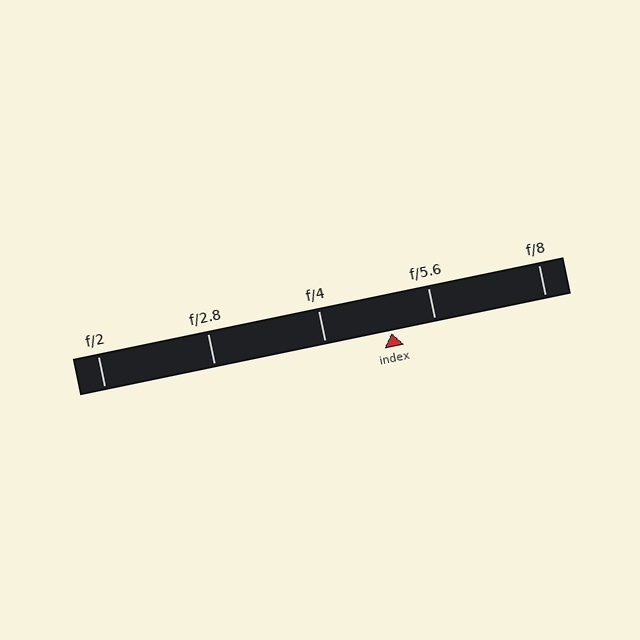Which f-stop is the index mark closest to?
The index mark is closest to f/5.6.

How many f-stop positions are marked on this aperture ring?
There are 5 f-stop positions marked.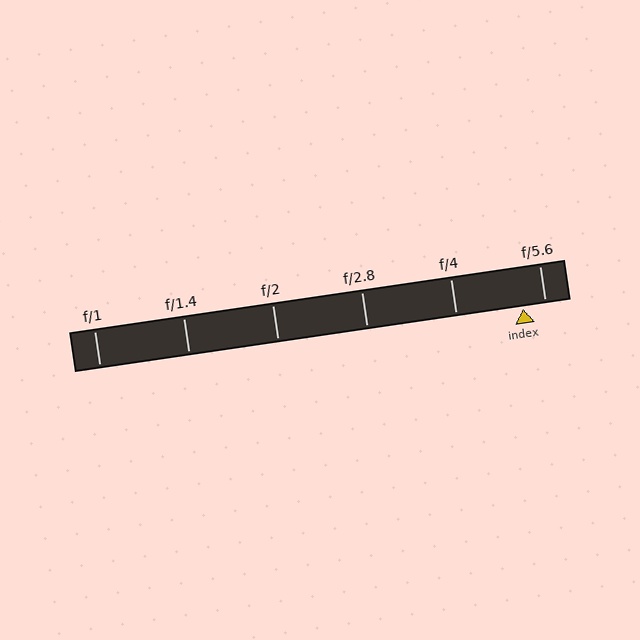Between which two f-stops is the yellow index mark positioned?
The index mark is between f/4 and f/5.6.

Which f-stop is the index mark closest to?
The index mark is closest to f/5.6.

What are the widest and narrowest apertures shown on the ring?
The widest aperture shown is f/1 and the narrowest is f/5.6.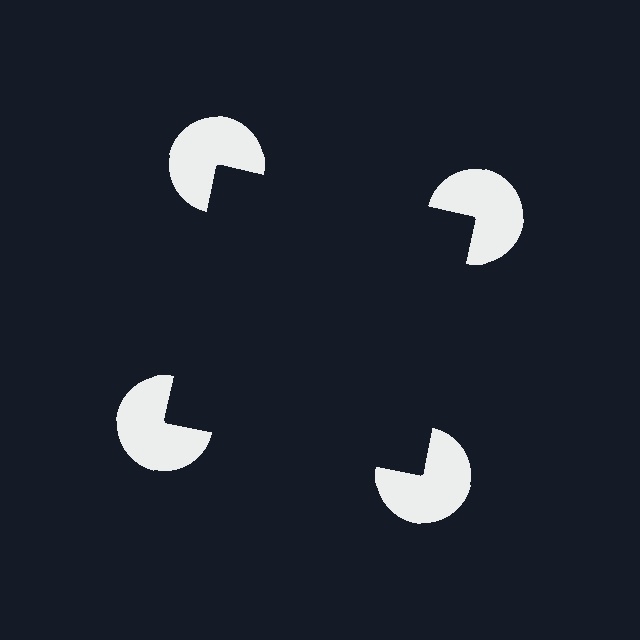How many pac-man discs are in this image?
There are 4 — one at each vertex of the illusory square.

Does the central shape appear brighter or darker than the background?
It typically appears slightly darker than the background, even though no actual brightness change is drawn.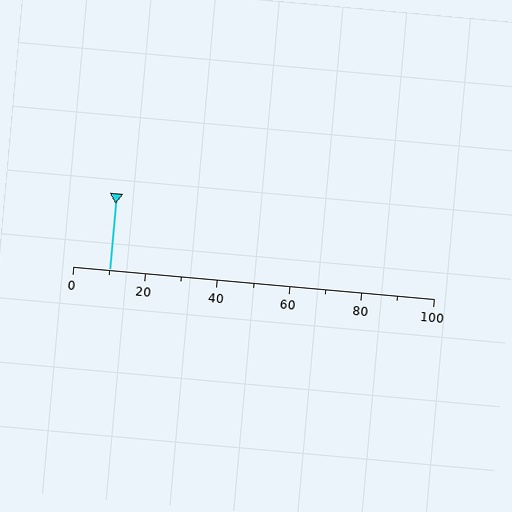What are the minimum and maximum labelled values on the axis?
The axis runs from 0 to 100.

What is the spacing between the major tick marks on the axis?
The major ticks are spaced 20 apart.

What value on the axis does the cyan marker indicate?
The marker indicates approximately 10.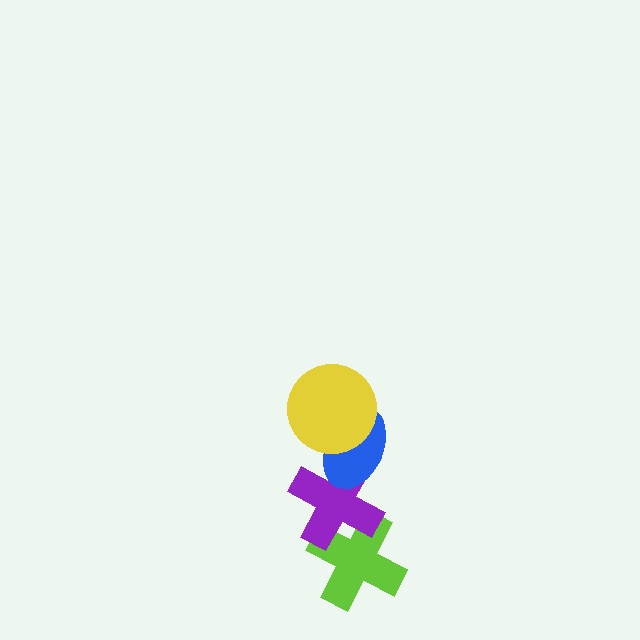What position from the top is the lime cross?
The lime cross is 4th from the top.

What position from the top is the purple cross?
The purple cross is 3rd from the top.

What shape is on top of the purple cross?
The blue ellipse is on top of the purple cross.